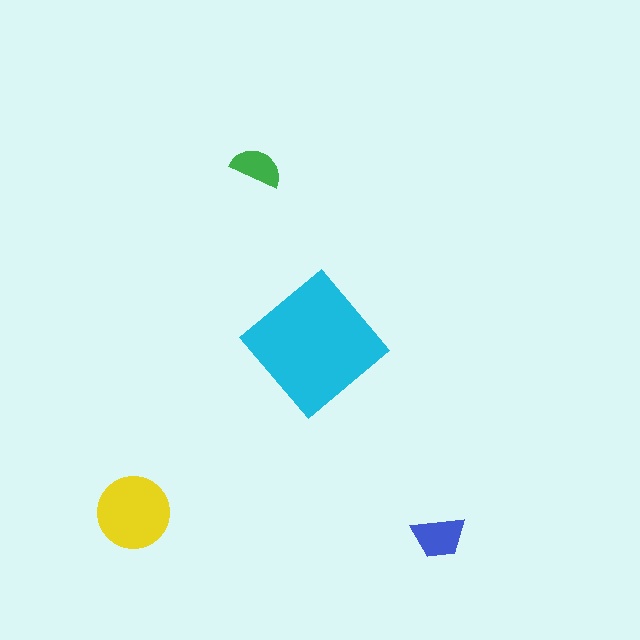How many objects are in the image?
There are 4 objects in the image.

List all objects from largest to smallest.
The cyan diamond, the yellow circle, the blue trapezoid, the green semicircle.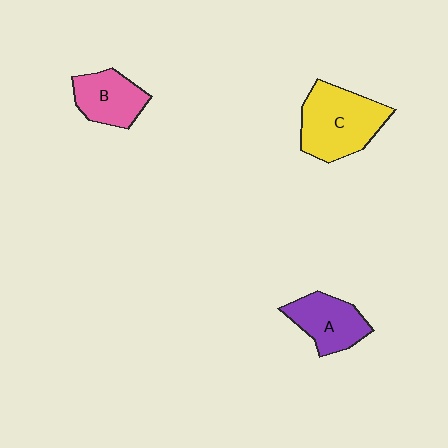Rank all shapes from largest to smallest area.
From largest to smallest: C (yellow), A (purple), B (pink).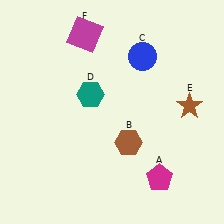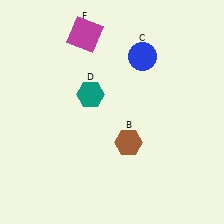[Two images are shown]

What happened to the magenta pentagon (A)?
The magenta pentagon (A) was removed in Image 2. It was in the bottom-right area of Image 1.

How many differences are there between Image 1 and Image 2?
There are 2 differences between the two images.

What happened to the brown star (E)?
The brown star (E) was removed in Image 2. It was in the top-right area of Image 1.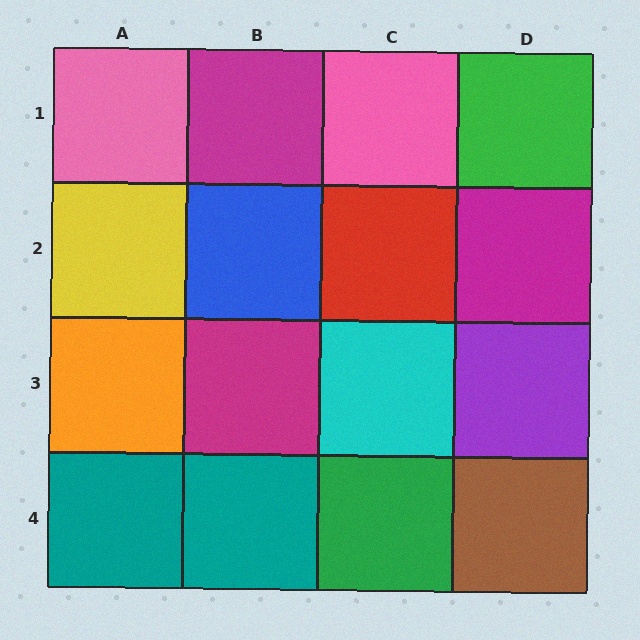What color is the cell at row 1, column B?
Magenta.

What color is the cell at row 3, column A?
Orange.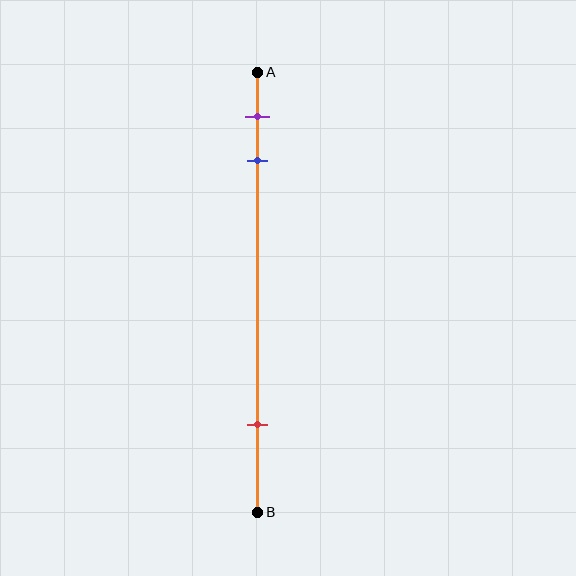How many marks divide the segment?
There are 3 marks dividing the segment.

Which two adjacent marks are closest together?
The purple and blue marks are the closest adjacent pair.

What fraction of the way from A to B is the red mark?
The red mark is approximately 80% (0.8) of the way from A to B.